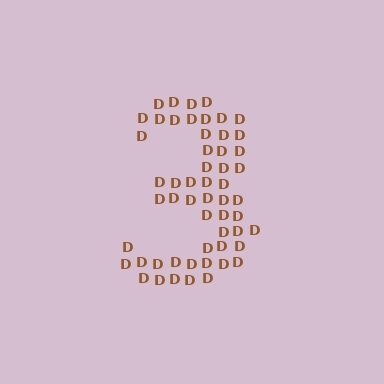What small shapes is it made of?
It is made of small letter D's.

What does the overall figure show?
The overall figure shows the digit 3.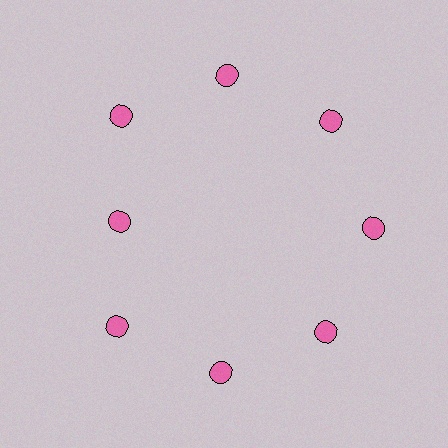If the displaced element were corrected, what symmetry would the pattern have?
It would have 8-fold rotational symmetry — the pattern would map onto itself every 45 degrees.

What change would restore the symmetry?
The symmetry would be restored by moving it outward, back onto the ring so that all 8 circles sit at equal angles and equal distance from the center.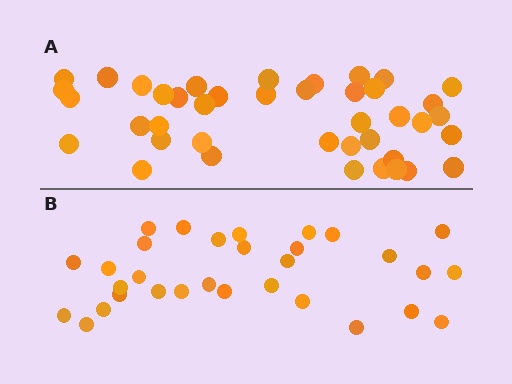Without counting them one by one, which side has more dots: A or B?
Region A (the top region) has more dots.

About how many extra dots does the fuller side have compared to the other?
Region A has roughly 10 or so more dots than region B.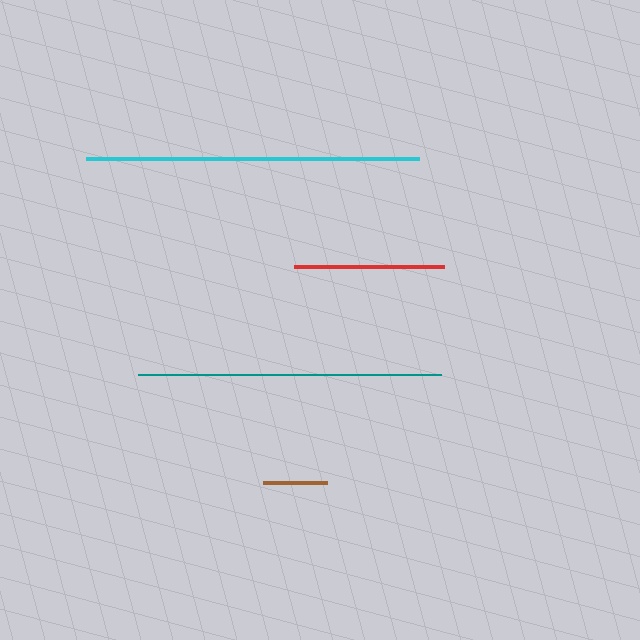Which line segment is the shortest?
The brown line is the shortest at approximately 64 pixels.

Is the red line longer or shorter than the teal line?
The teal line is longer than the red line.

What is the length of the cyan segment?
The cyan segment is approximately 333 pixels long.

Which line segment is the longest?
The cyan line is the longest at approximately 333 pixels.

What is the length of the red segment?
The red segment is approximately 149 pixels long.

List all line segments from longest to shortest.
From longest to shortest: cyan, teal, red, brown.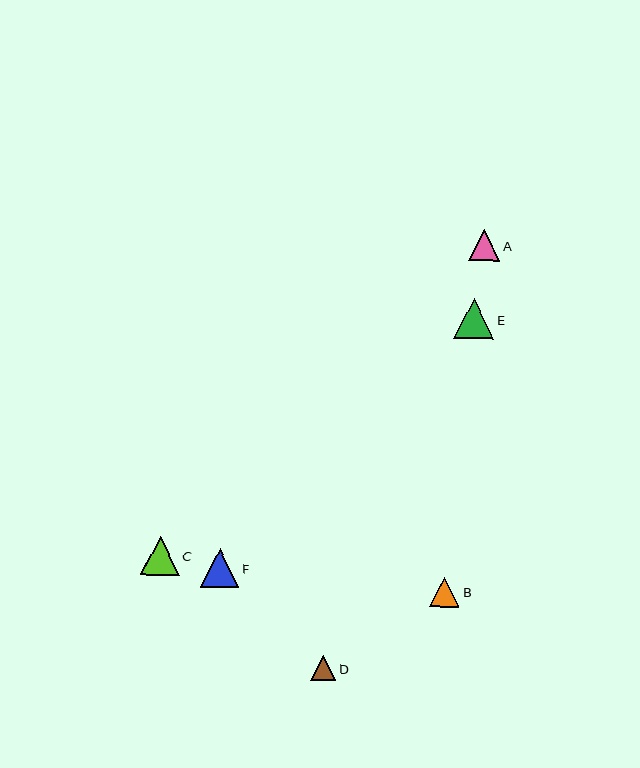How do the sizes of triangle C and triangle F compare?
Triangle C and triangle F are approximately the same size.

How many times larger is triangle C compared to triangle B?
Triangle C is approximately 1.3 times the size of triangle B.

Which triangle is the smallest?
Triangle D is the smallest with a size of approximately 25 pixels.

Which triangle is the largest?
Triangle E is the largest with a size of approximately 40 pixels.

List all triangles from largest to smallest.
From largest to smallest: E, C, F, A, B, D.